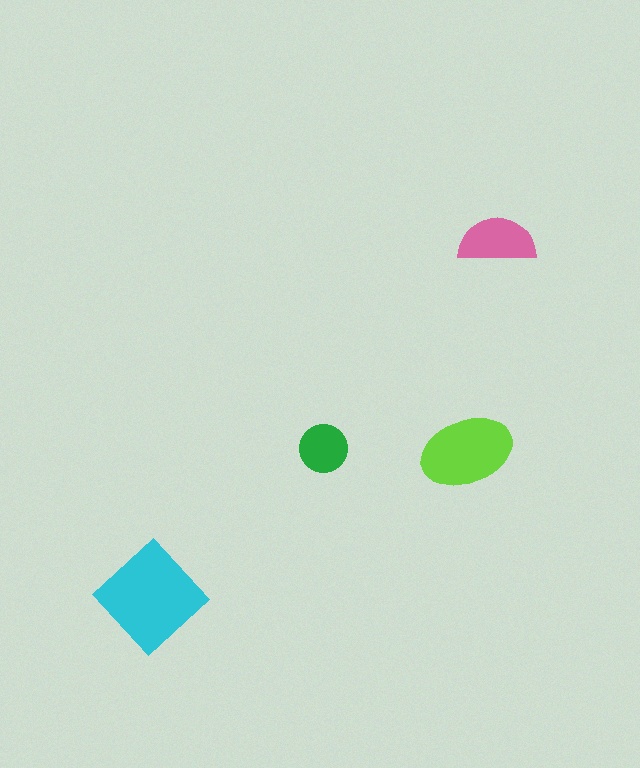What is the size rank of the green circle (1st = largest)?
4th.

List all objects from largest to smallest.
The cyan diamond, the lime ellipse, the pink semicircle, the green circle.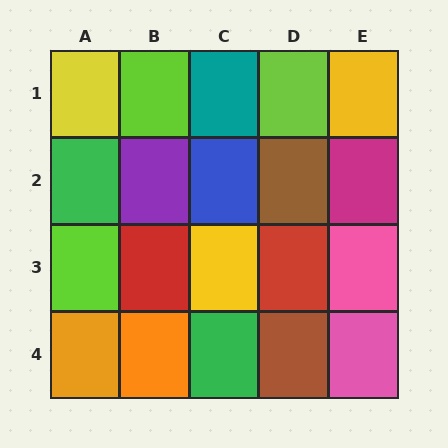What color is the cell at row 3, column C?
Yellow.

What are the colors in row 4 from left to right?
Orange, orange, green, brown, pink.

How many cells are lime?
3 cells are lime.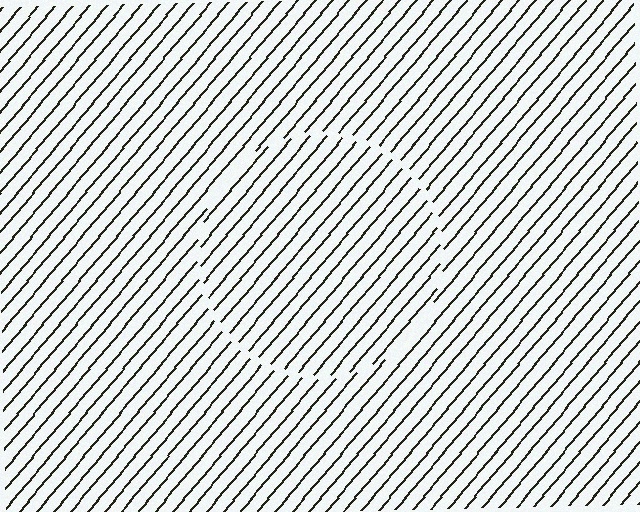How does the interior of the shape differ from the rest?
The interior of the shape contains the same grating, shifted by half a period — the contour is defined by the phase discontinuity where line-ends from the inner and outer gratings abut.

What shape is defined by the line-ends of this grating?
An illusory circle. The interior of the shape contains the same grating, shifted by half a period — the contour is defined by the phase discontinuity where line-ends from the inner and outer gratings abut.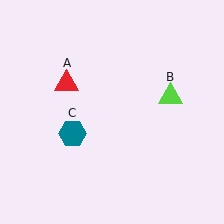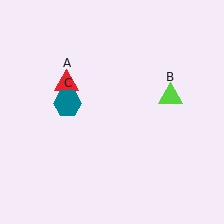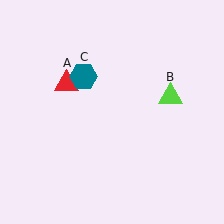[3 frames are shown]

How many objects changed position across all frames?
1 object changed position: teal hexagon (object C).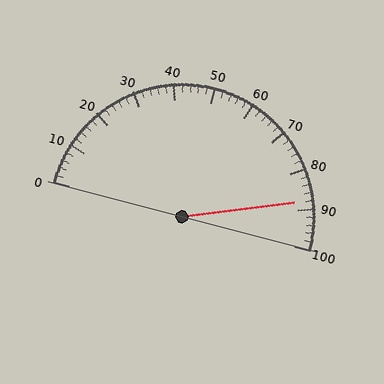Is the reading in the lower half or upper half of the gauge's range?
The reading is in the upper half of the range (0 to 100).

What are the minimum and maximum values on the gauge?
The gauge ranges from 0 to 100.